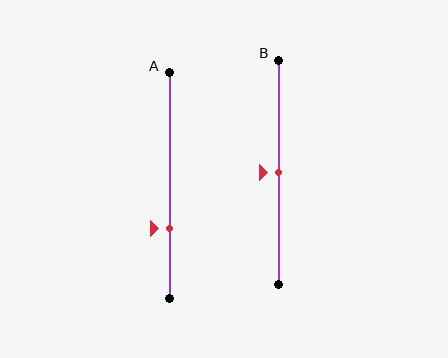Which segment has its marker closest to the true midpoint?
Segment B has its marker closest to the true midpoint.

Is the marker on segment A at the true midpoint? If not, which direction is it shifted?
No, the marker on segment A is shifted downward by about 19% of the segment length.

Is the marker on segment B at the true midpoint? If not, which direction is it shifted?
Yes, the marker on segment B is at the true midpoint.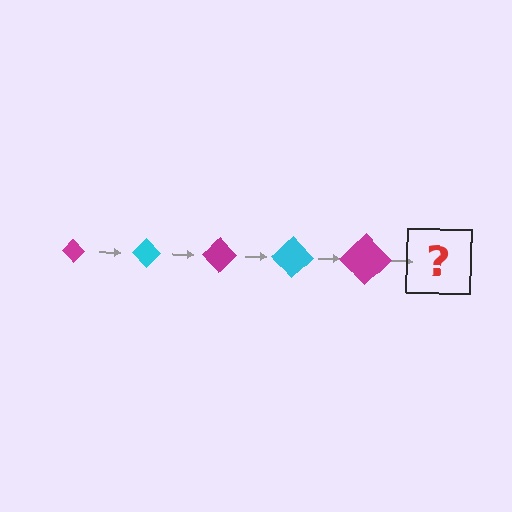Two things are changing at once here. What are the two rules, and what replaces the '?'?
The two rules are that the diamond grows larger each step and the color cycles through magenta and cyan. The '?' should be a cyan diamond, larger than the previous one.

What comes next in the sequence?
The next element should be a cyan diamond, larger than the previous one.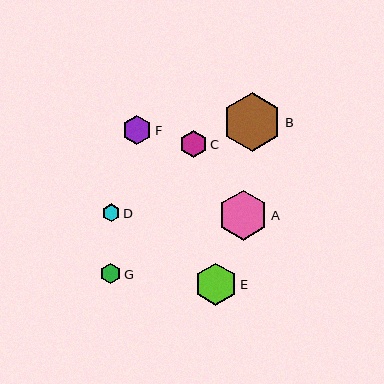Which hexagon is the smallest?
Hexagon D is the smallest with a size of approximately 18 pixels.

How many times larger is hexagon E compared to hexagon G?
Hexagon E is approximately 2.1 times the size of hexagon G.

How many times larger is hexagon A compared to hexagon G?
Hexagon A is approximately 2.4 times the size of hexagon G.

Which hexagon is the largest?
Hexagon B is the largest with a size of approximately 59 pixels.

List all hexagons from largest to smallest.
From largest to smallest: B, A, E, F, C, G, D.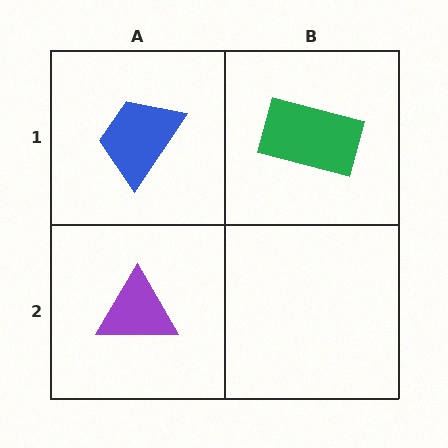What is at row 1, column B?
A green rectangle.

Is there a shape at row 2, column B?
No, that cell is empty.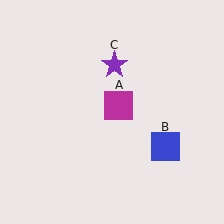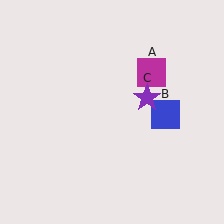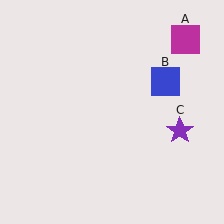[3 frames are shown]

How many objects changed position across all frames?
3 objects changed position: magenta square (object A), blue square (object B), purple star (object C).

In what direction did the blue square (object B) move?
The blue square (object B) moved up.